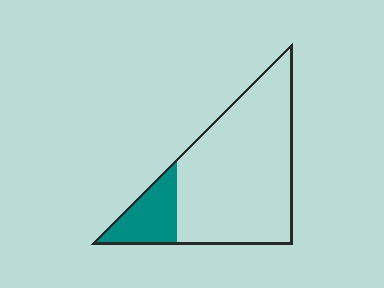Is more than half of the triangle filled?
No.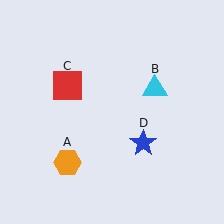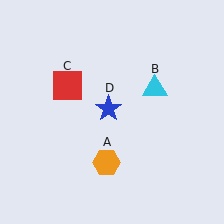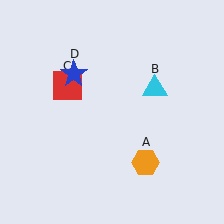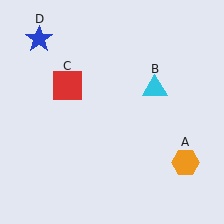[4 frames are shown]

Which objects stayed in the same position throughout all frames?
Cyan triangle (object B) and red square (object C) remained stationary.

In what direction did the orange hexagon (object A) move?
The orange hexagon (object A) moved right.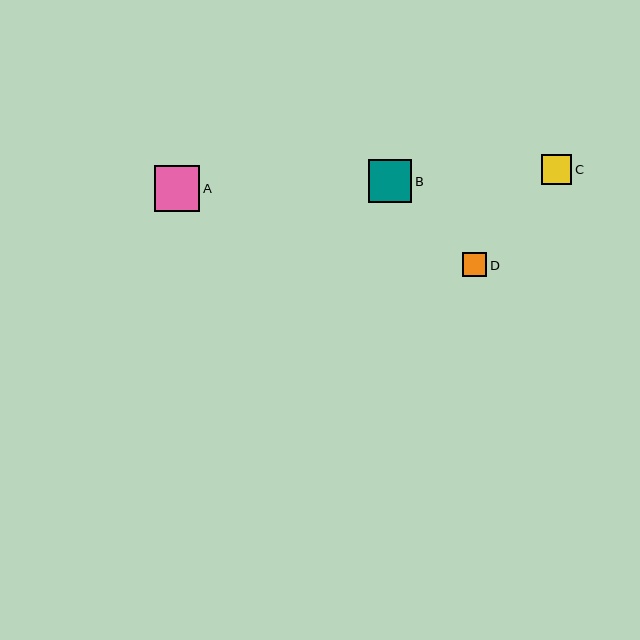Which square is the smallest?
Square D is the smallest with a size of approximately 24 pixels.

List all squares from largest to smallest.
From largest to smallest: A, B, C, D.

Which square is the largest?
Square A is the largest with a size of approximately 46 pixels.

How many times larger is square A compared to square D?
Square A is approximately 1.9 times the size of square D.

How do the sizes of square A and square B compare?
Square A and square B are approximately the same size.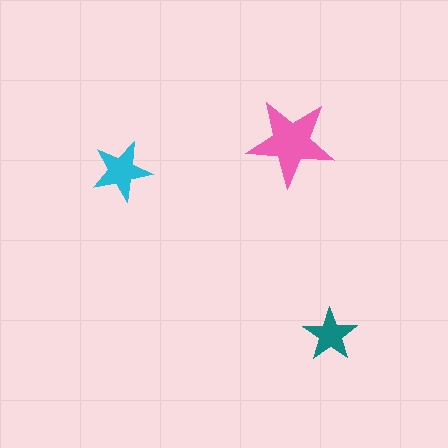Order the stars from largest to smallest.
the pink one, the cyan one, the teal one.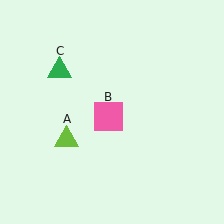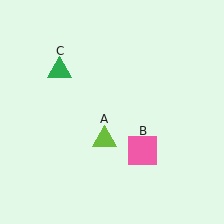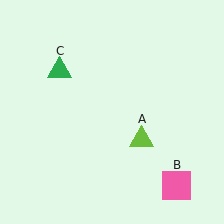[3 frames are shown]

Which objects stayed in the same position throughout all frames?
Green triangle (object C) remained stationary.